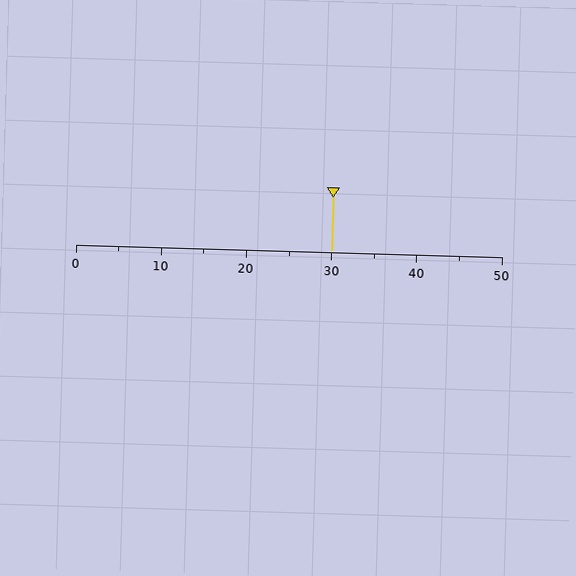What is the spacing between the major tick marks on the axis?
The major ticks are spaced 10 apart.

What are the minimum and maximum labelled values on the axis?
The axis runs from 0 to 50.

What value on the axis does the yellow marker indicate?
The marker indicates approximately 30.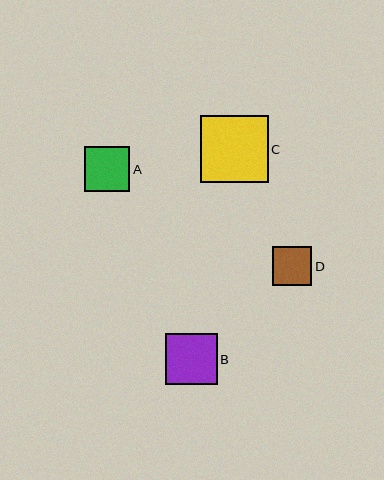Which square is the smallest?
Square D is the smallest with a size of approximately 39 pixels.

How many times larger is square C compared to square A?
Square C is approximately 1.5 times the size of square A.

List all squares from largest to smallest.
From largest to smallest: C, B, A, D.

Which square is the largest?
Square C is the largest with a size of approximately 67 pixels.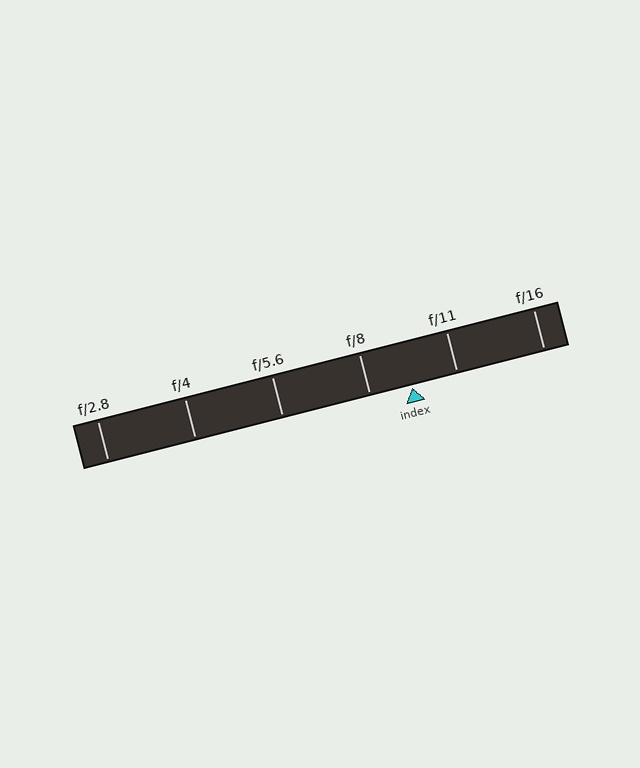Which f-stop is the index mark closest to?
The index mark is closest to f/8.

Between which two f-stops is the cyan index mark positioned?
The index mark is between f/8 and f/11.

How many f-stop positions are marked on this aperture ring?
There are 6 f-stop positions marked.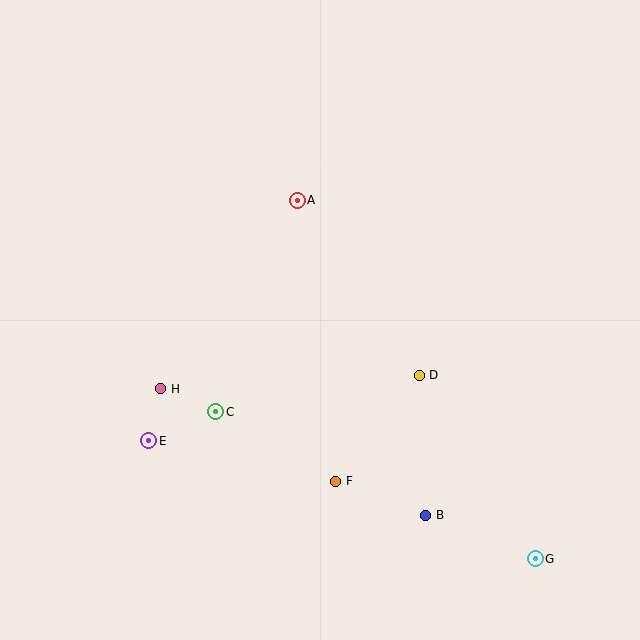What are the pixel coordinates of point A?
Point A is at (297, 200).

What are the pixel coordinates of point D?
Point D is at (419, 375).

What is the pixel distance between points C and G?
The distance between C and G is 352 pixels.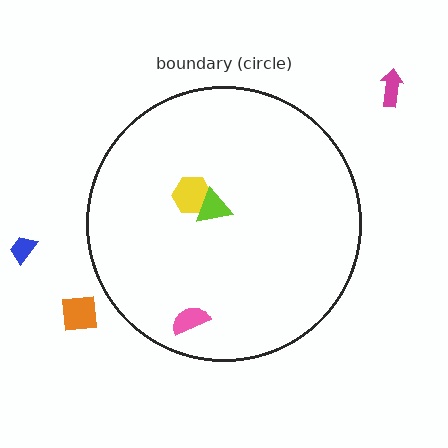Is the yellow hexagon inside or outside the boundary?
Inside.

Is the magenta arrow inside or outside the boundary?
Outside.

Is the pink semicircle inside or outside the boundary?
Inside.